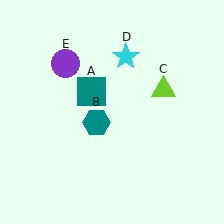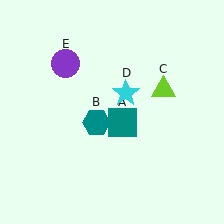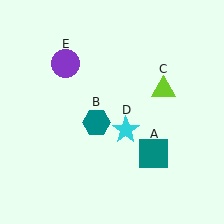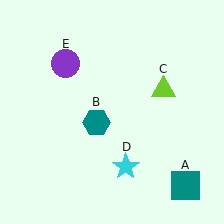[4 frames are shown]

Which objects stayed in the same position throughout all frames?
Teal hexagon (object B) and lime triangle (object C) and purple circle (object E) remained stationary.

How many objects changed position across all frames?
2 objects changed position: teal square (object A), cyan star (object D).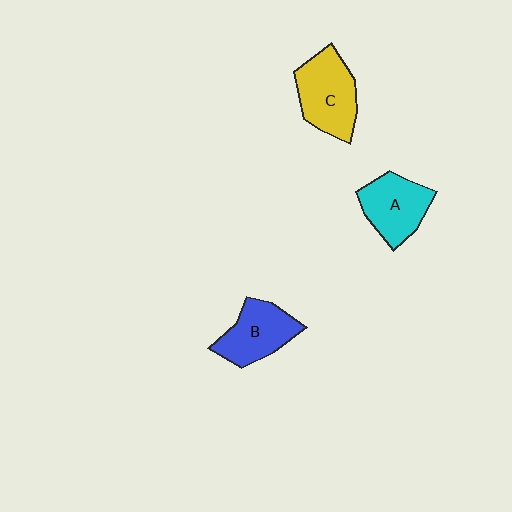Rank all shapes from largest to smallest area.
From largest to smallest: C (yellow), B (blue), A (cyan).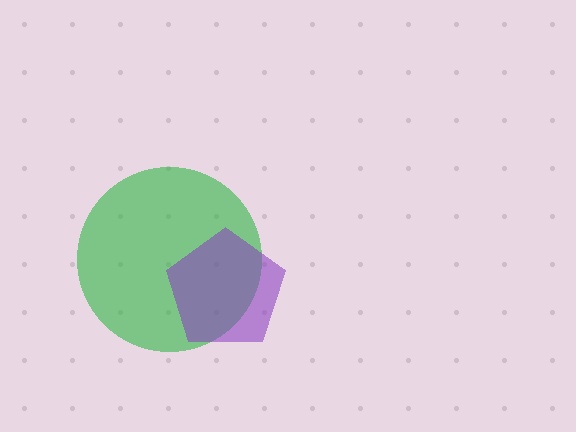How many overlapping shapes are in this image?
There are 2 overlapping shapes in the image.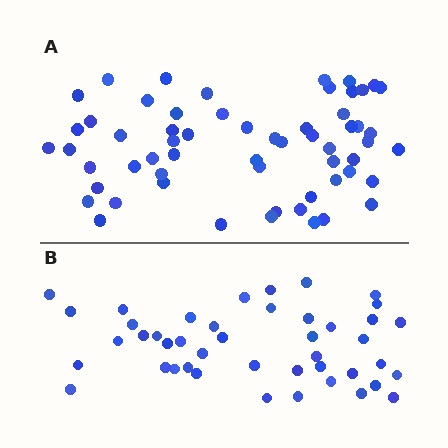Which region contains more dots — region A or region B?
Region A (the top region) has more dots.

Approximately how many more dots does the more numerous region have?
Region A has approximately 15 more dots than region B.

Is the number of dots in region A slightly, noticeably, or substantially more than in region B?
Region A has noticeably more, but not dramatically so. The ratio is roughly 1.3 to 1.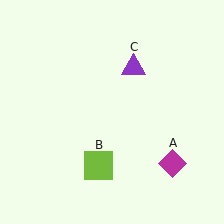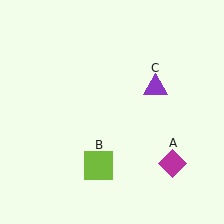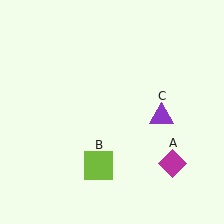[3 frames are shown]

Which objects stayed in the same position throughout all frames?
Magenta diamond (object A) and lime square (object B) remained stationary.